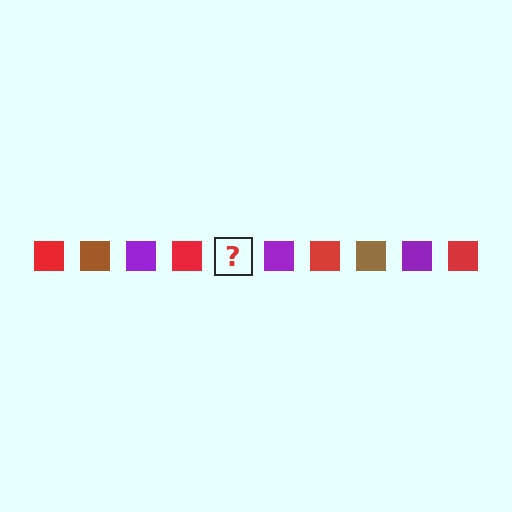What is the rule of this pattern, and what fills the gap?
The rule is that the pattern cycles through red, brown, purple squares. The gap should be filled with a brown square.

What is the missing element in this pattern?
The missing element is a brown square.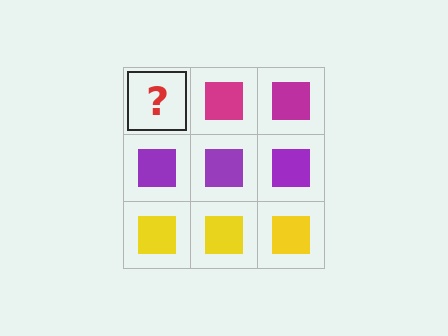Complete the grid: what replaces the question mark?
The question mark should be replaced with a magenta square.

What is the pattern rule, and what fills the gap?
The rule is that each row has a consistent color. The gap should be filled with a magenta square.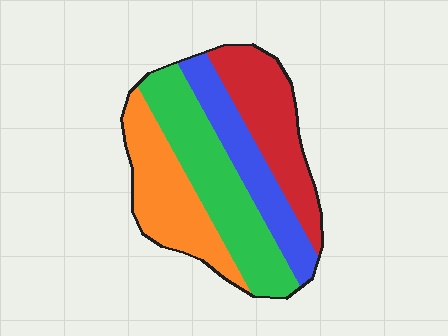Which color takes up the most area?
Green, at roughly 30%.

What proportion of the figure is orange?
Orange covers roughly 25% of the figure.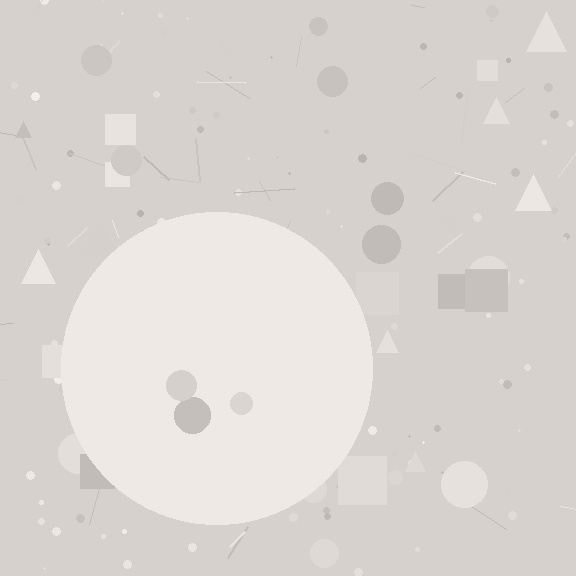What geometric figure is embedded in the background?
A circle is embedded in the background.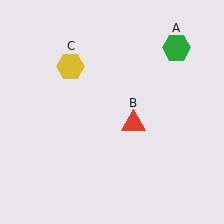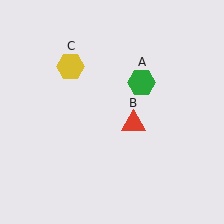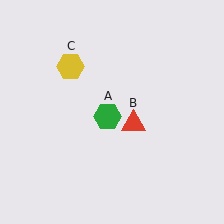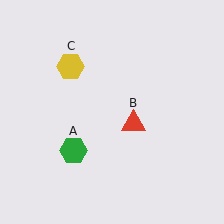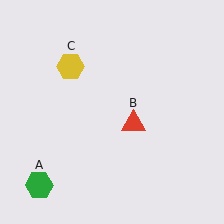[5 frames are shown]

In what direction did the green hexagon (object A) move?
The green hexagon (object A) moved down and to the left.